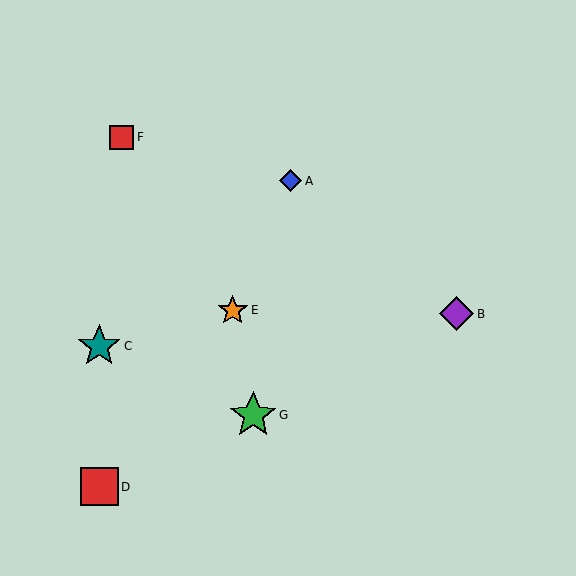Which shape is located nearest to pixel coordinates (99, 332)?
The teal star (labeled C) at (99, 346) is nearest to that location.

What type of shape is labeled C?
Shape C is a teal star.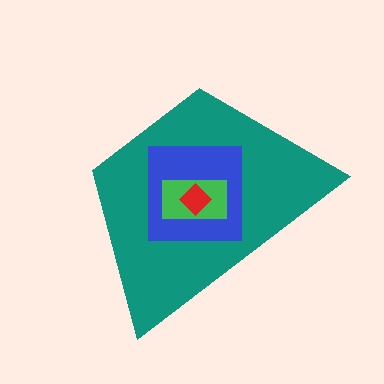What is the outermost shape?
The teal trapezoid.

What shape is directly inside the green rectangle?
The red diamond.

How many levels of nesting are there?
4.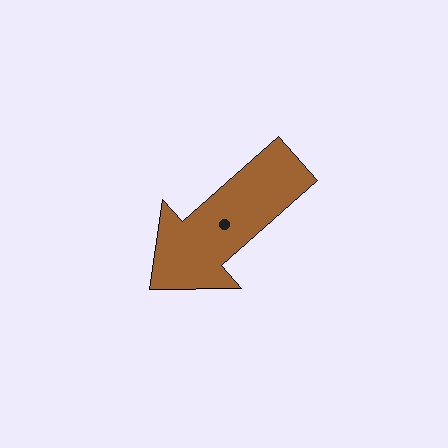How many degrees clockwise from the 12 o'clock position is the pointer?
Approximately 229 degrees.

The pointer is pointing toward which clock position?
Roughly 8 o'clock.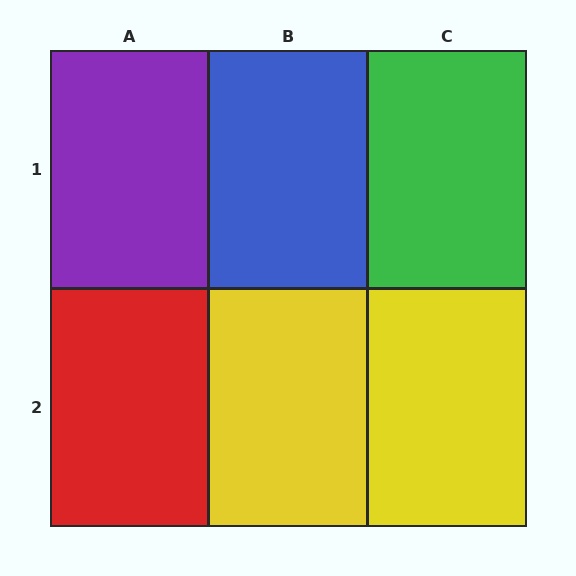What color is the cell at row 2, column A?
Red.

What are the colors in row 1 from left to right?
Purple, blue, green.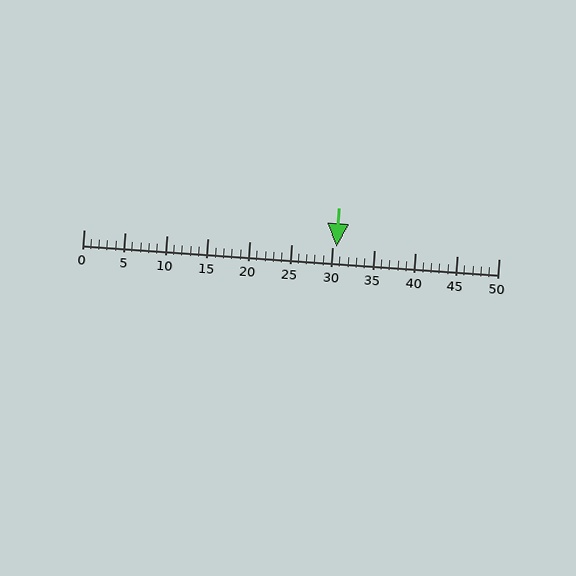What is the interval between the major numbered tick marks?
The major tick marks are spaced 5 units apart.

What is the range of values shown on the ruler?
The ruler shows values from 0 to 50.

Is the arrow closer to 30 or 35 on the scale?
The arrow is closer to 30.